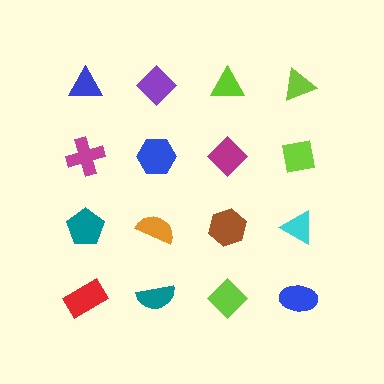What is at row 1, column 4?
A lime triangle.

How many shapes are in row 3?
4 shapes.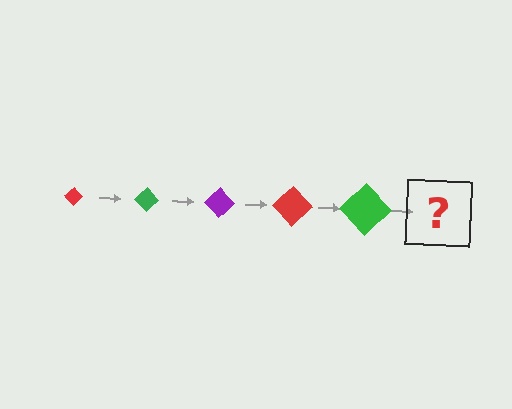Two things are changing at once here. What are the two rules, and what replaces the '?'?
The two rules are that the diamond grows larger each step and the color cycles through red, green, and purple. The '?' should be a purple diamond, larger than the previous one.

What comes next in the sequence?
The next element should be a purple diamond, larger than the previous one.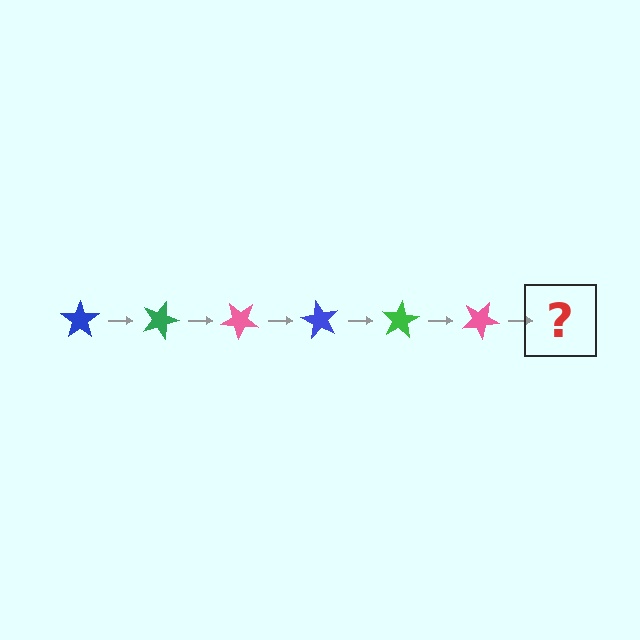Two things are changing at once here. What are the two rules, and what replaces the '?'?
The two rules are that it rotates 20 degrees each step and the color cycles through blue, green, and pink. The '?' should be a blue star, rotated 120 degrees from the start.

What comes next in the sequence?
The next element should be a blue star, rotated 120 degrees from the start.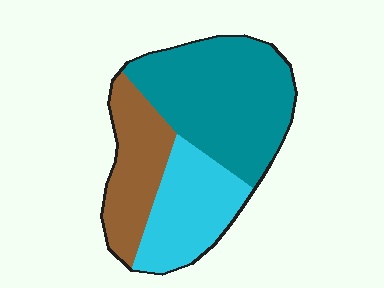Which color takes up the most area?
Teal, at roughly 50%.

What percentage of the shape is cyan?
Cyan covers about 25% of the shape.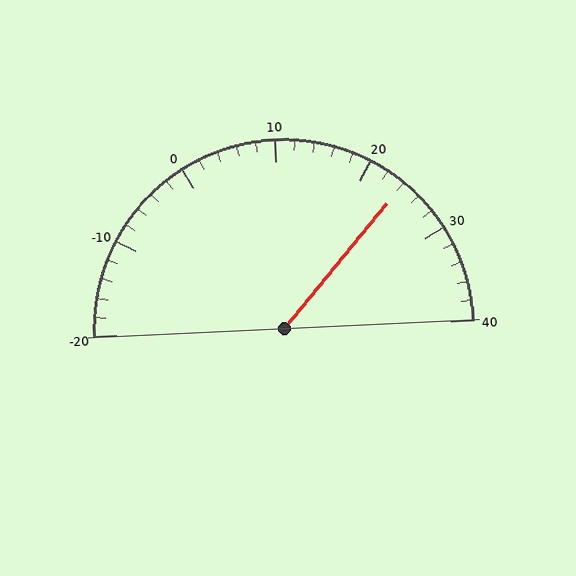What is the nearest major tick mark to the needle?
The nearest major tick mark is 20.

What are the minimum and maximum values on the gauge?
The gauge ranges from -20 to 40.